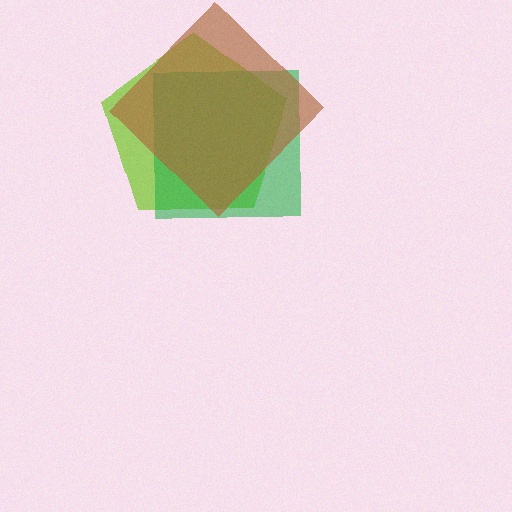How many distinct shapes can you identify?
There are 3 distinct shapes: a lime pentagon, a green square, a brown diamond.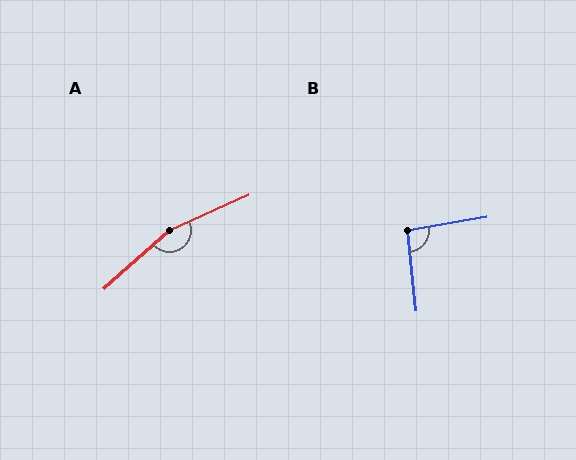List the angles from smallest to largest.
B (94°), A (162°).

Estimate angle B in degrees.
Approximately 94 degrees.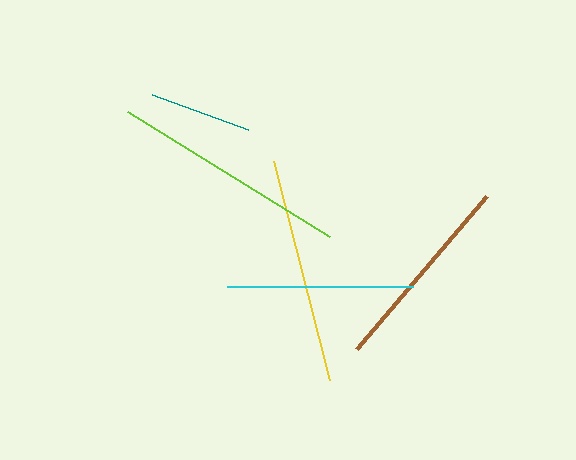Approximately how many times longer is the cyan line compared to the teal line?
The cyan line is approximately 1.8 times the length of the teal line.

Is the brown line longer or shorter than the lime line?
The lime line is longer than the brown line.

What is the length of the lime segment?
The lime segment is approximately 237 pixels long.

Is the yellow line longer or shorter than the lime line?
The lime line is longer than the yellow line.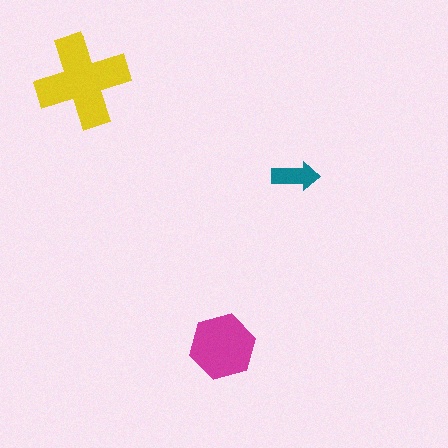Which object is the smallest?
The teal arrow.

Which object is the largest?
The yellow cross.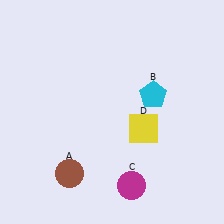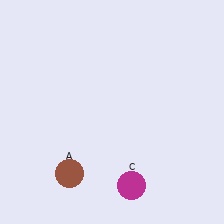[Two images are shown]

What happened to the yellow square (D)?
The yellow square (D) was removed in Image 2. It was in the bottom-right area of Image 1.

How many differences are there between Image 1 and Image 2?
There are 2 differences between the two images.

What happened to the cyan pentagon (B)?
The cyan pentagon (B) was removed in Image 2. It was in the top-right area of Image 1.